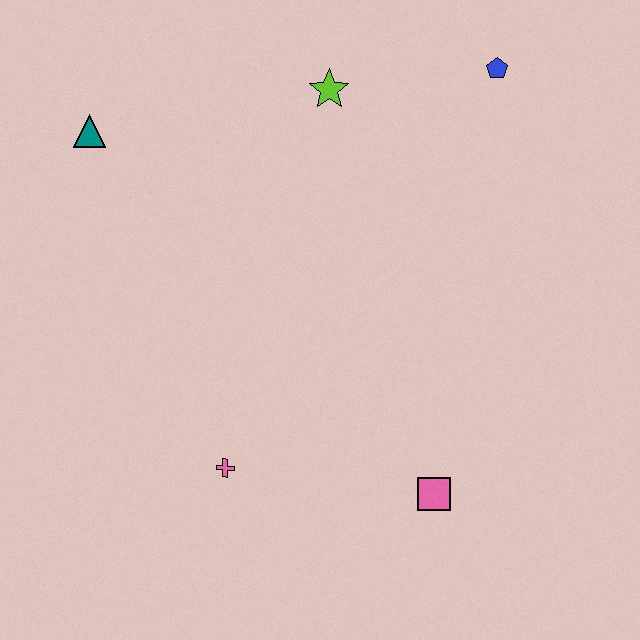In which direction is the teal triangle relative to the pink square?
The teal triangle is above the pink square.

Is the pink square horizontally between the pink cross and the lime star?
No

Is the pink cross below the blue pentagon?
Yes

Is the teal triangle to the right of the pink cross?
No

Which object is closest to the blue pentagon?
The lime star is closest to the blue pentagon.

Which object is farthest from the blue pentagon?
The pink cross is farthest from the blue pentagon.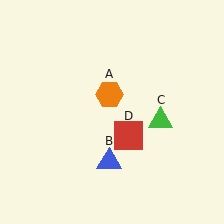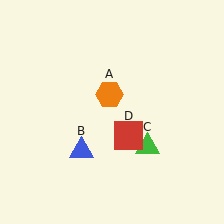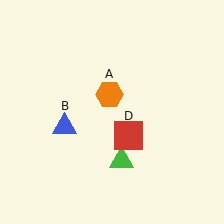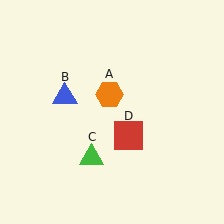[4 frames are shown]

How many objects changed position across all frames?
2 objects changed position: blue triangle (object B), green triangle (object C).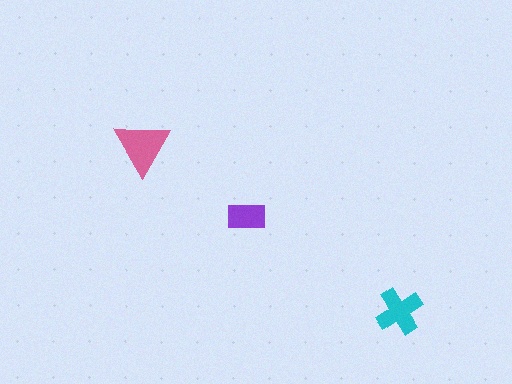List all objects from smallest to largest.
The purple rectangle, the cyan cross, the pink triangle.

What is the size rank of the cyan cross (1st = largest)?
2nd.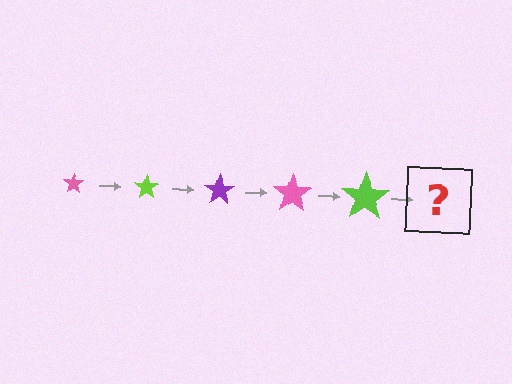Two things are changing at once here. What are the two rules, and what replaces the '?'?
The two rules are that the star grows larger each step and the color cycles through pink, lime, and purple. The '?' should be a purple star, larger than the previous one.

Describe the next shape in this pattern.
It should be a purple star, larger than the previous one.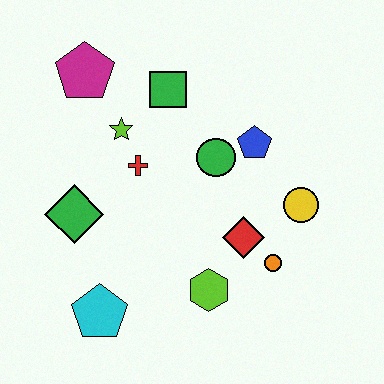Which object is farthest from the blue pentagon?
The cyan pentagon is farthest from the blue pentagon.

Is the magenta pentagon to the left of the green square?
Yes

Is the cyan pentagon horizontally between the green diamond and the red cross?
Yes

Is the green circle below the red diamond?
No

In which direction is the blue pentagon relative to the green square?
The blue pentagon is to the right of the green square.